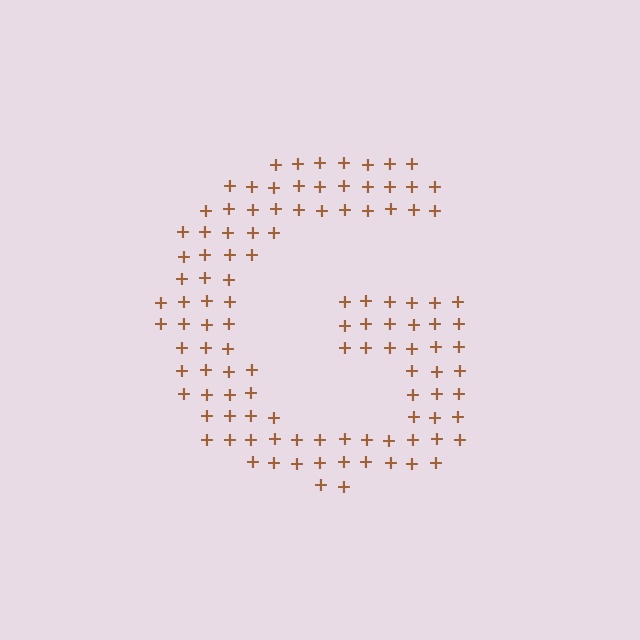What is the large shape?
The large shape is the letter G.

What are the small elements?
The small elements are plus signs.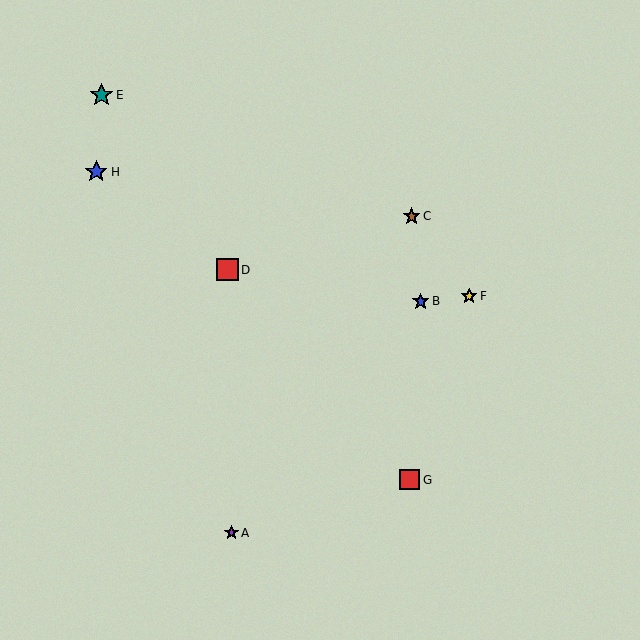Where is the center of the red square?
The center of the red square is at (227, 270).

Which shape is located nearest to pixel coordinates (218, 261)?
The red square (labeled D) at (227, 270) is nearest to that location.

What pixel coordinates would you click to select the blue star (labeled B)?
Click at (421, 301) to select the blue star B.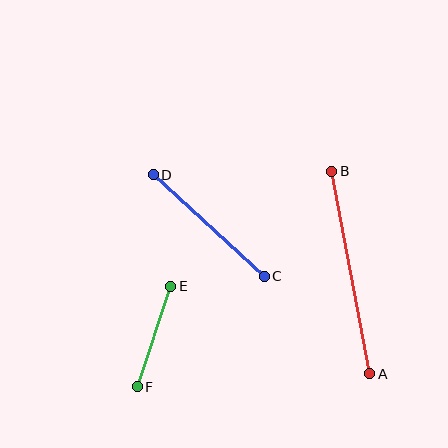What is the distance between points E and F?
The distance is approximately 106 pixels.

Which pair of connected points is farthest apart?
Points A and B are farthest apart.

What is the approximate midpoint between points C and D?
The midpoint is at approximately (209, 226) pixels.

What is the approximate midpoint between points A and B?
The midpoint is at approximately (351, 273) pixels.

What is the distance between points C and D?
The distance is approximately 151 pixels.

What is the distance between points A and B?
The distance is approximately 206 pixels.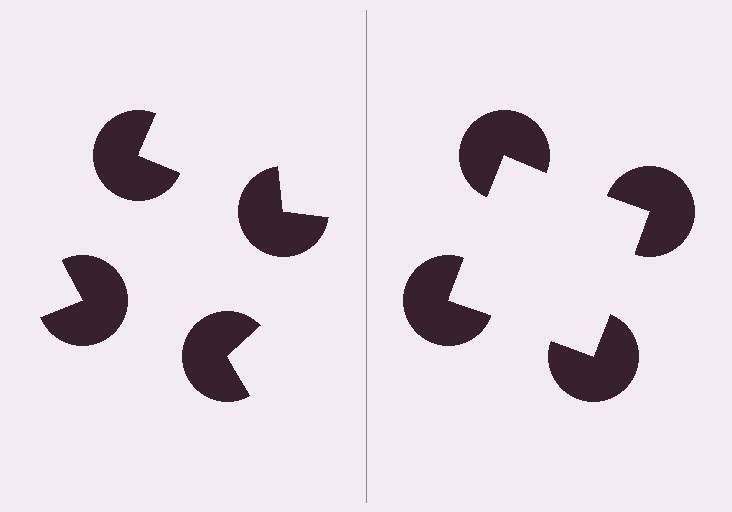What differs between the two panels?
The pac-man discs are positioned identically on both sides; only the wedge orientations differ. On the right they align to a square; on the left they are misaligned.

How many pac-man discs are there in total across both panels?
8 — 4 on each side.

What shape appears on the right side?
An illusory square.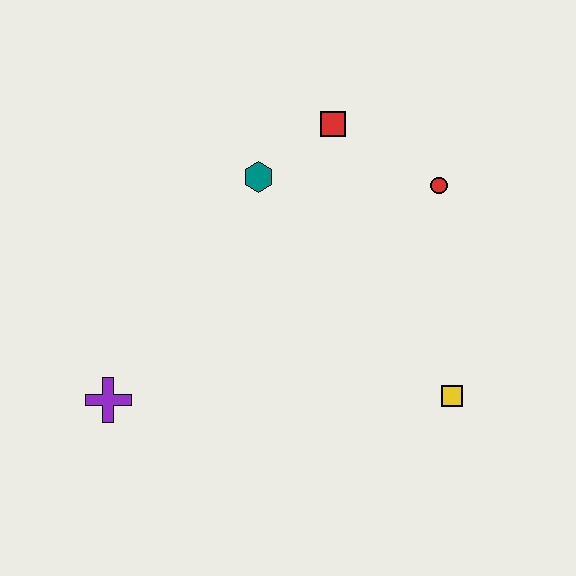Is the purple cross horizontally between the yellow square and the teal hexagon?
No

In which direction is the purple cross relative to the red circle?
The purple cross is to the left of the red circle.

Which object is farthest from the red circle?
The purple cross is farthest from the red circle.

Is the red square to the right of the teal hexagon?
Yes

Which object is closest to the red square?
The teal hexagon is closest to the red square.